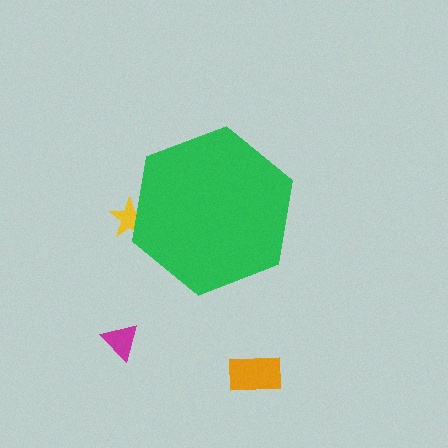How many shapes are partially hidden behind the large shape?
1 shape is partially hidden.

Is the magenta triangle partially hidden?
No, the magenta triangle is fully visible.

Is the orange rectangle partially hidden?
No, the orange rectangle is fully visible.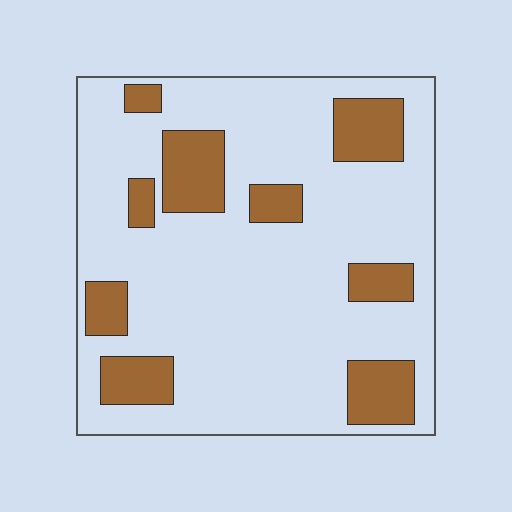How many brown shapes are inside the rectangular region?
9.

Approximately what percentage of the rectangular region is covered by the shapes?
Approximately 20%.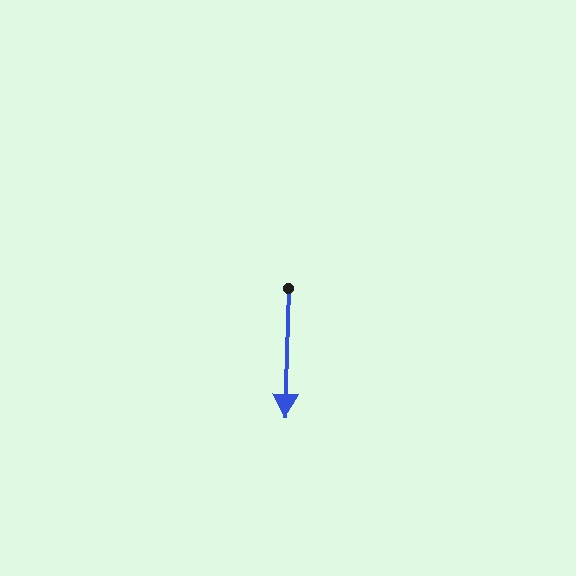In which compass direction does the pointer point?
South.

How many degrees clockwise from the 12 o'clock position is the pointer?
Approximately 181 degrees.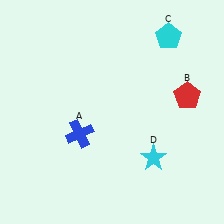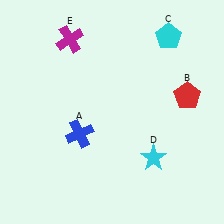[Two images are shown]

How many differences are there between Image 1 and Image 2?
There is 1 difference between the two images.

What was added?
A magenta cross (E) was added in Image 2.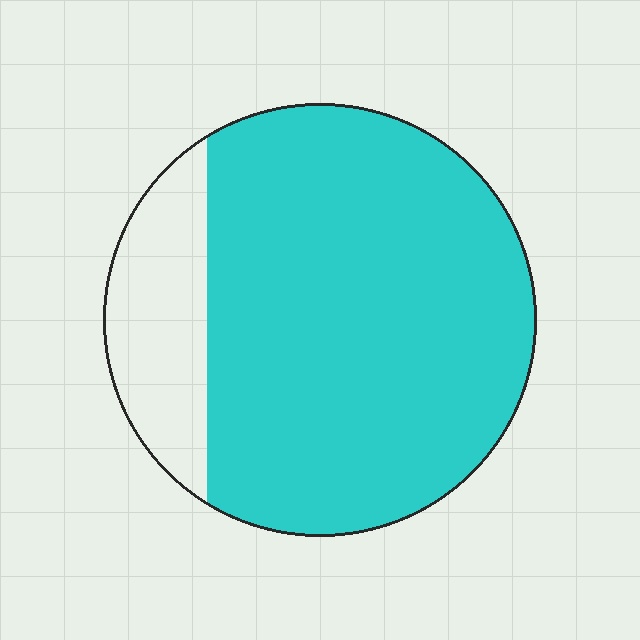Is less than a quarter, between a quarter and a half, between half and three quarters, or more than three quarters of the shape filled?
More than three quarters.